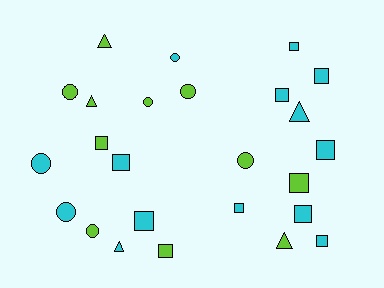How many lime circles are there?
There are 5 lime circles.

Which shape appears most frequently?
Square, with 12 objects.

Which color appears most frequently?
Cyan, with 14 objects.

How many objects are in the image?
There are 25 objects.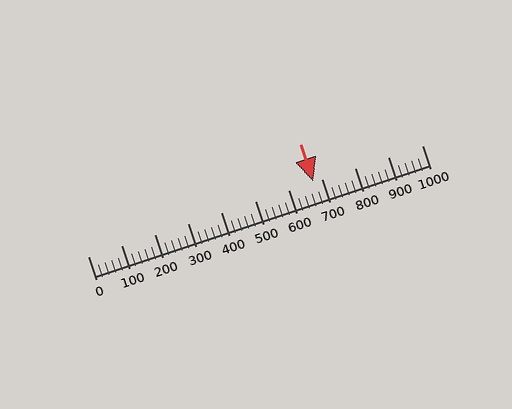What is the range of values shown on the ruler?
The ruler shows values from 0 to 1000.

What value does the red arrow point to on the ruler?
The red arrow points to approximately 674.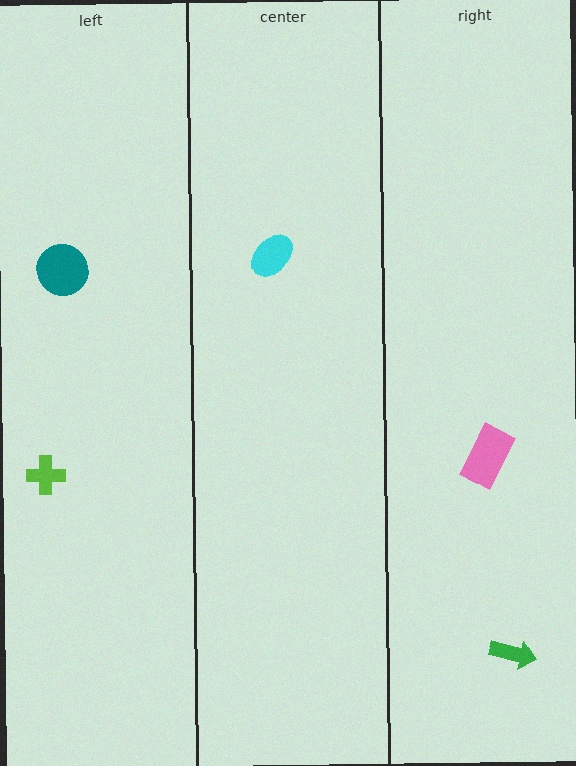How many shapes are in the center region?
1.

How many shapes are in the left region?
2.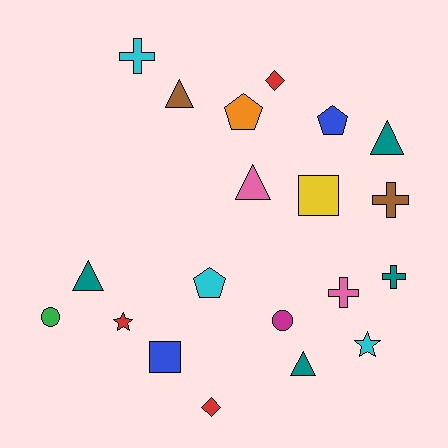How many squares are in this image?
There are 2 squares.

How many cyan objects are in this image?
There are 3 cyan objects.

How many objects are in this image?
There are 20 objects.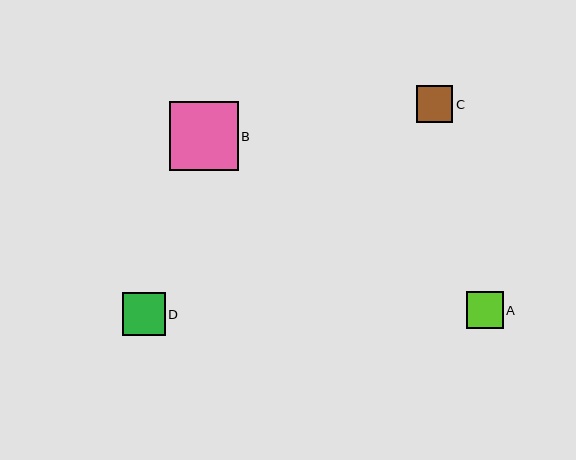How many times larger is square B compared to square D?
Square B is approximately 1.6 times the size of square D.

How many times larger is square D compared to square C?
Square D is approximately 1.2 times the size of square C.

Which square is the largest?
Square B is the largest with a size of approximately 68 pixels.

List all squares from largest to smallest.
From largest to smallest: B, D, A, C.